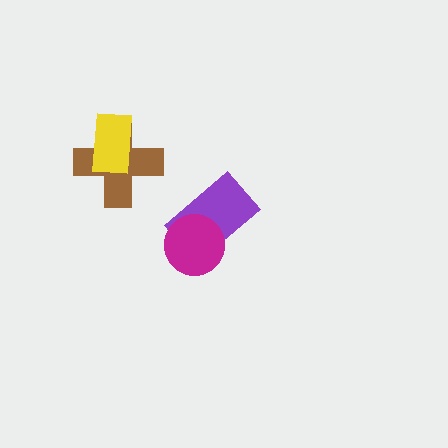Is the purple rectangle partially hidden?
Yes, it is partially covered by another shape.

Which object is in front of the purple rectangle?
The magenta circle is in front of the purple rectangle.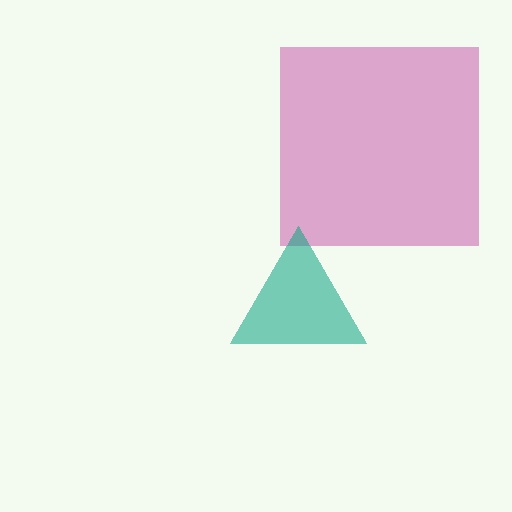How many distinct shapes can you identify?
There are 2 distinct shapes: a magenta square, a teal triangle.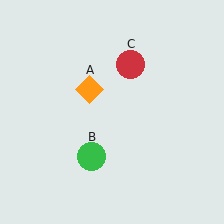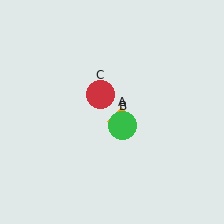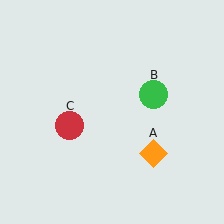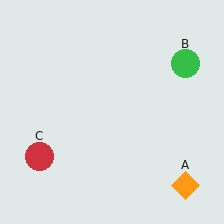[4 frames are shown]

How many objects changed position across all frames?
3 objects changed position: orange diamond (object A), green circle (object B), red circle (object C).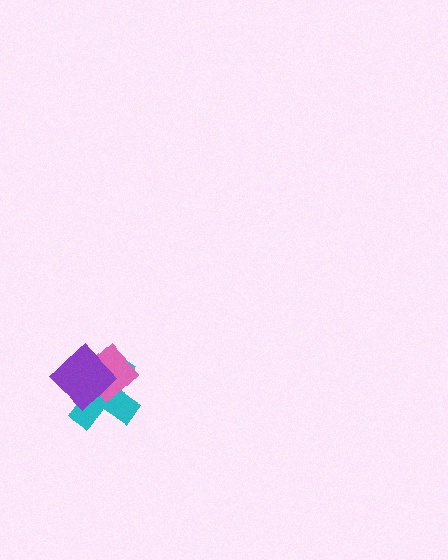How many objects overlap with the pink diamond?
2 objects overlap with the pink diamond.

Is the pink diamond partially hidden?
Yes, it is partially covered by another shape.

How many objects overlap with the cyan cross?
2 objects overlap with the cyan cross.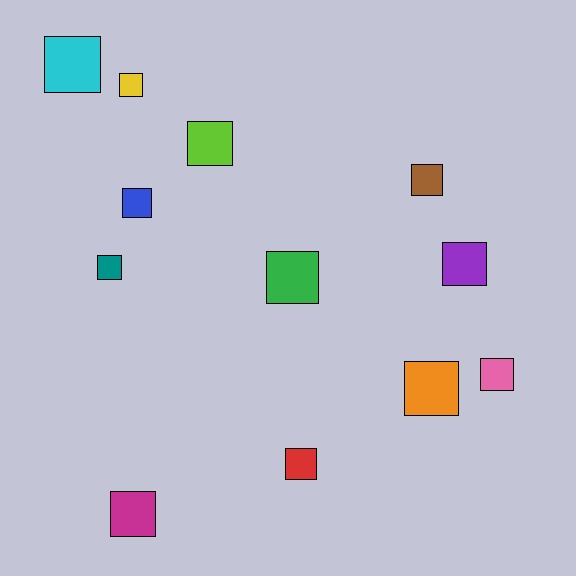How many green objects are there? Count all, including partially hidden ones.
There is 1 green object.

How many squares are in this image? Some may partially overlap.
There are 12 squares.